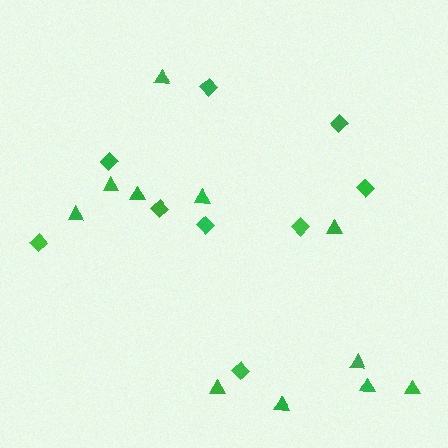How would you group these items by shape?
There are 2 groups: one group of diamonds (9) and one group of triangles (11).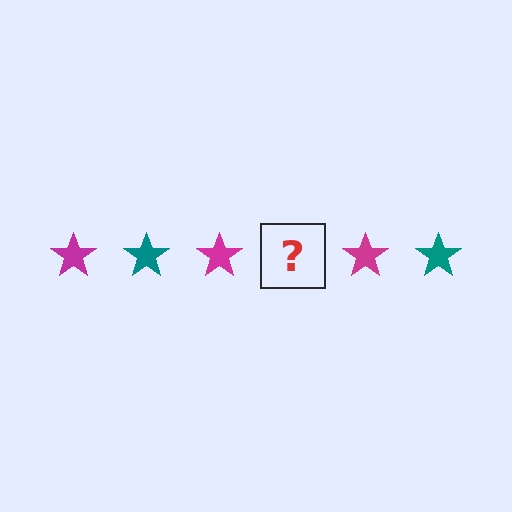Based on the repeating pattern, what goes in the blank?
The blank should be a teal star.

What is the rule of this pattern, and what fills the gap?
The rule is that the pattern cycles through magenta, teal stars. The gap should be filled with a teal star.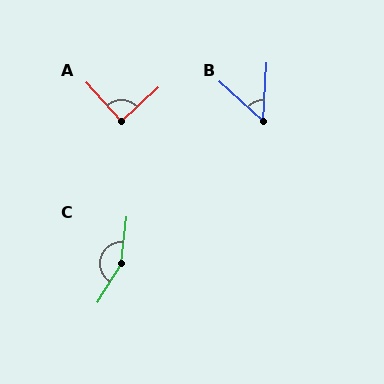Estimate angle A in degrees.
Approximately 89 degrees.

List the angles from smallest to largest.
B (52°), A (89°), C (154°).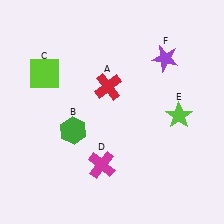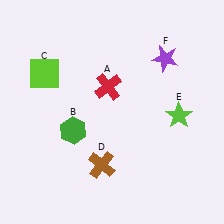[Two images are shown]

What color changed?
The cross (D) changed from magenta in Image 1 to brown in Image 2.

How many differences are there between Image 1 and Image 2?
There is 1 difference between the two images.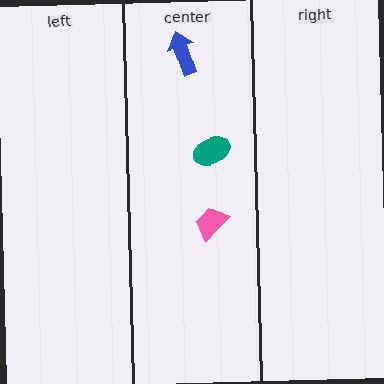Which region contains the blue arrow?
The center region.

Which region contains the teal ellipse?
The center region.